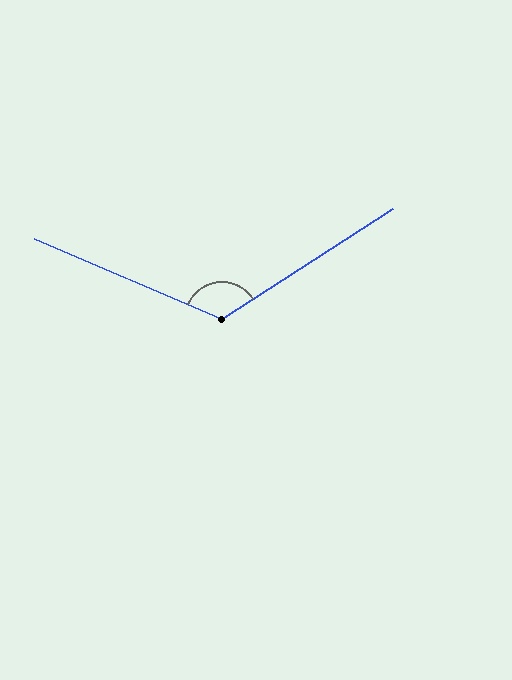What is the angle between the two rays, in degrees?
Approximately 124 degrees.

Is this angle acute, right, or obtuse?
It is obtuse.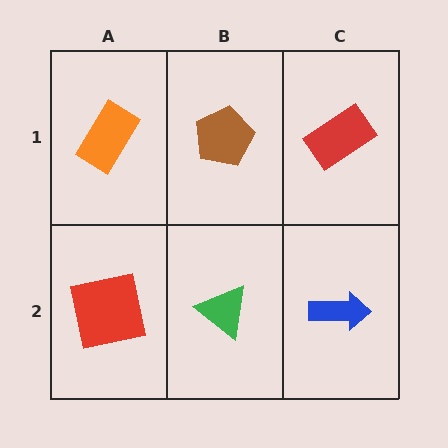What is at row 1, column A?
An orange rectangle.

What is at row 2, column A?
A red square.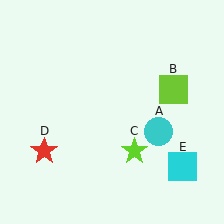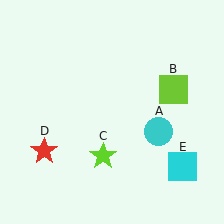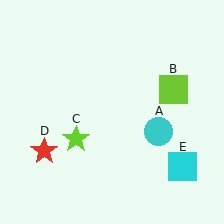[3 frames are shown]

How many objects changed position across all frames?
1 object changed position: lime star (object C).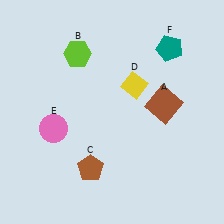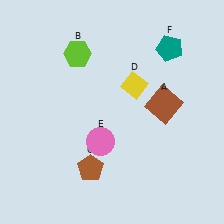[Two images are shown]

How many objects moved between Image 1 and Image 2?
1 object moved between the two images.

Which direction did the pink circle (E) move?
The pink circle (E) moved right.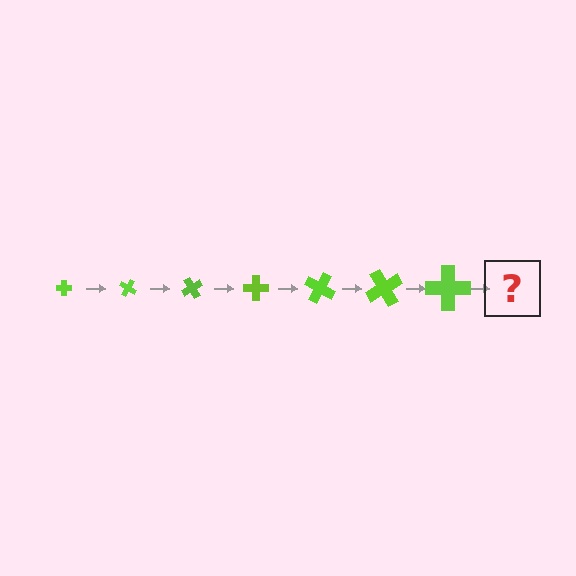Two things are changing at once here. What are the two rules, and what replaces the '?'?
The two rules are that the cross grows larger each step and it rotates 30 degrees each step. The '?' should be a cross, larger than the previous one and rotated 210 degrees from the start.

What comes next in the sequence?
The next element should be a cross, larger than the previous one and rotated 210 degrees from the start.